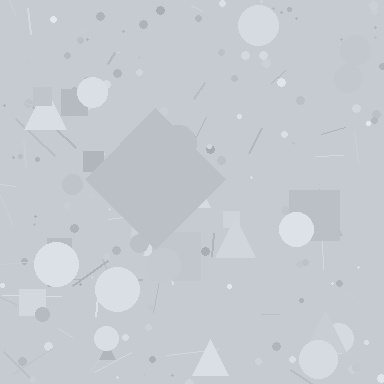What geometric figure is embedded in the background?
A diamond is embedded in the background.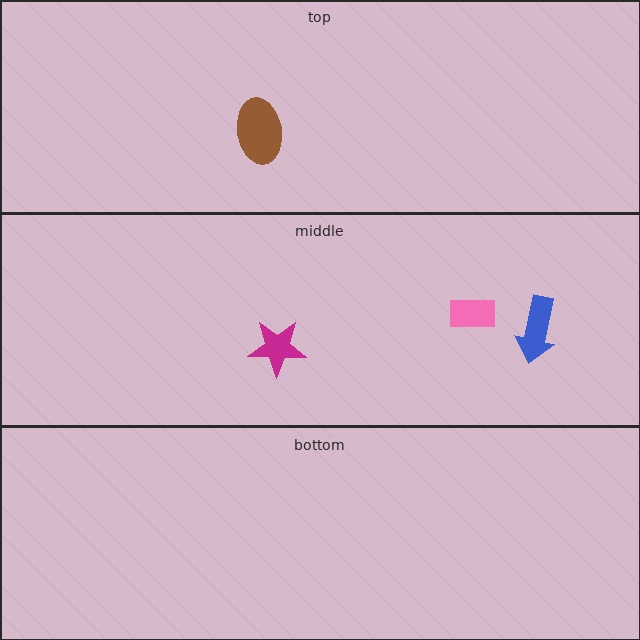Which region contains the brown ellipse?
The top region.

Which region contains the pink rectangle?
The middle region.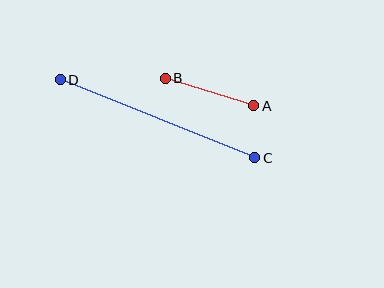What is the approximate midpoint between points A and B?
The midpoint is at approximately (209, 92) pixels.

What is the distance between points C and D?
The distance is approximately 209 pixels.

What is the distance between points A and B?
The distance is approximately 93 pixels.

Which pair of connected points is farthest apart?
Points C and D are farthest apart.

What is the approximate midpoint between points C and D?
The midpoint is at approximately (157, 119) pixels.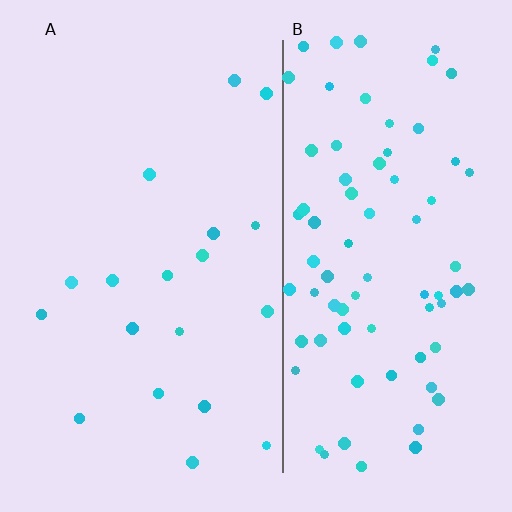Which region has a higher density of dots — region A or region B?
B (the right).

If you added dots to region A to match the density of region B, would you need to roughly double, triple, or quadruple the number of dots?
Approximately quadruple.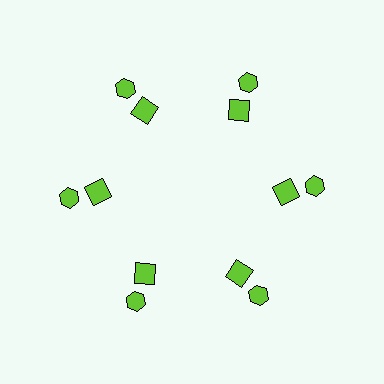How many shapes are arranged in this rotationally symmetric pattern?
There are 12 shapes, arranged in 6 groups of 2.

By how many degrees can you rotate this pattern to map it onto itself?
The pattern maps onto itself every 60 degrees of rotation.